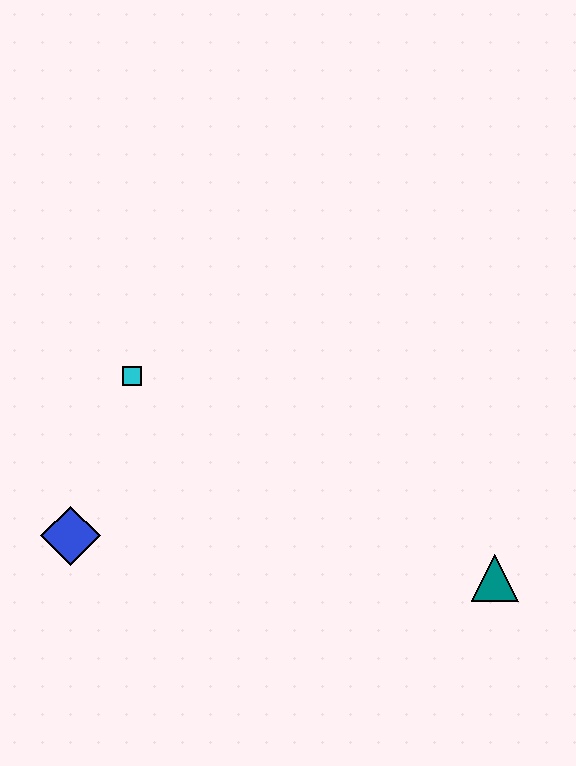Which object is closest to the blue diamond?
The cyan square is closest to the blue diamond.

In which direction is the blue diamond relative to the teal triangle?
The blue diamond is to the left of the teal triangle.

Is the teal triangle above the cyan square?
No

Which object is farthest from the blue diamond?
The teal triangle is farthest from the blue diamond.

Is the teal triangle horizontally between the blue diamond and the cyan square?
No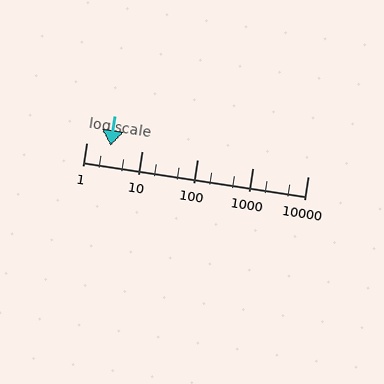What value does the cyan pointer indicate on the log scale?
The pointer indicates approximately 2.7.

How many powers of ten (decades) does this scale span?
The scale spans 4 decades, from 1 to 10000.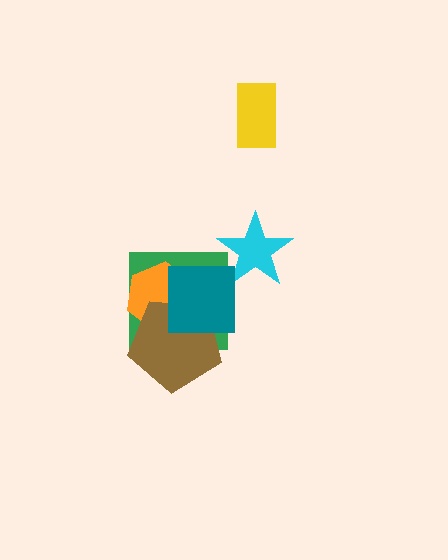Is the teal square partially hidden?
No, no other shape covers it.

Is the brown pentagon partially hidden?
Yes, it is partially covered by another shape.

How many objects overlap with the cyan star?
0 objects overlap with the cyan star.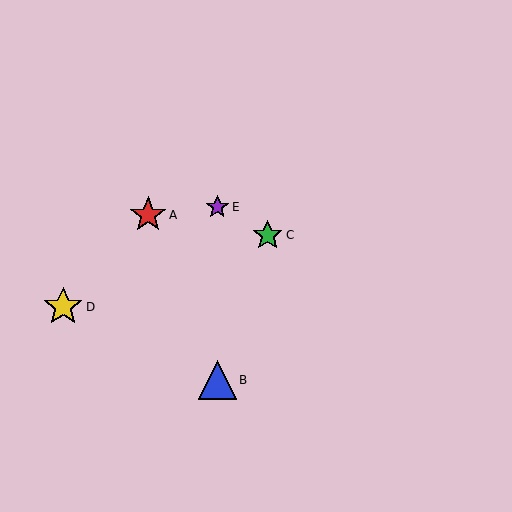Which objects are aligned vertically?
Objects B, E are aligned vertically.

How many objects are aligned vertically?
2 objects (B, E) are aligned vertically.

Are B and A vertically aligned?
No, B is at x≈217 and A is at x≈148.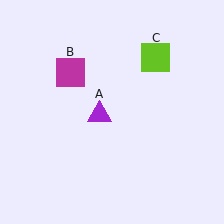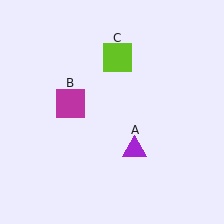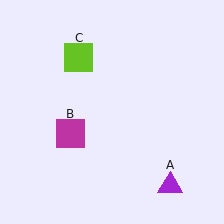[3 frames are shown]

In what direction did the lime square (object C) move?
The lime square (object C) moved left.